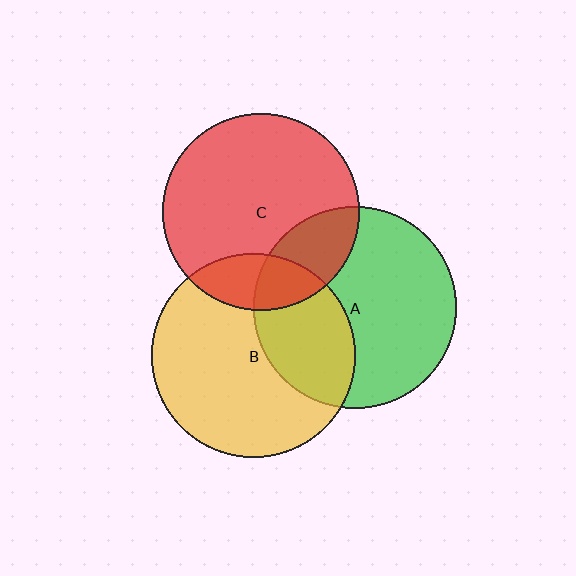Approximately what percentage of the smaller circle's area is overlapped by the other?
Approximately 35%.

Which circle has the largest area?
Circle B (yellow).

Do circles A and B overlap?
Yes.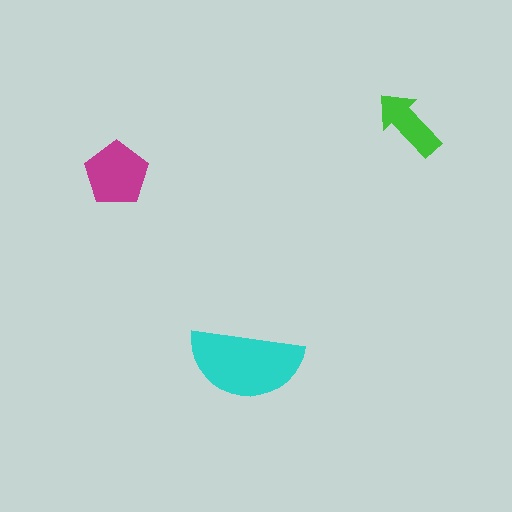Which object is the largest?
The cyan semicircle.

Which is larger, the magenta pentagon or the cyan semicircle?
The cyan semicircle.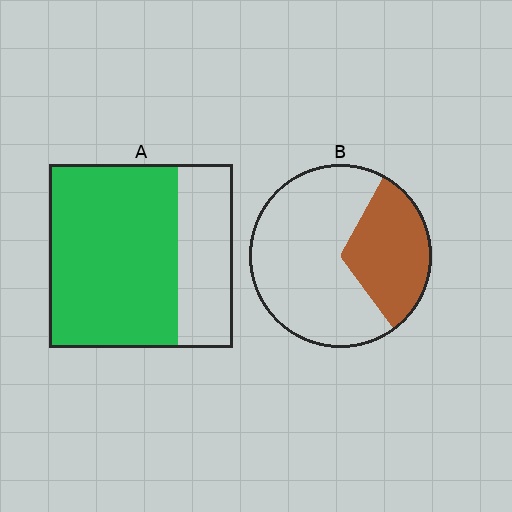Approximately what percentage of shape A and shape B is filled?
A is approximately 70% and B is approximately 30%.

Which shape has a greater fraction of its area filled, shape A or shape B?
Shape A.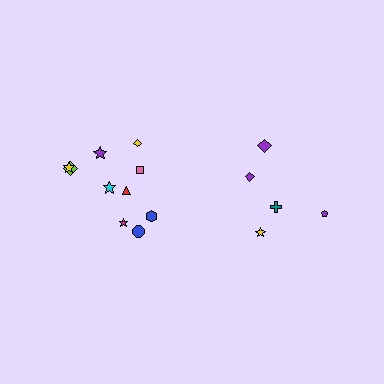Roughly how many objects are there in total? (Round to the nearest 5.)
Roughly 15 objects in total.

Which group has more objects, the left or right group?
The left group.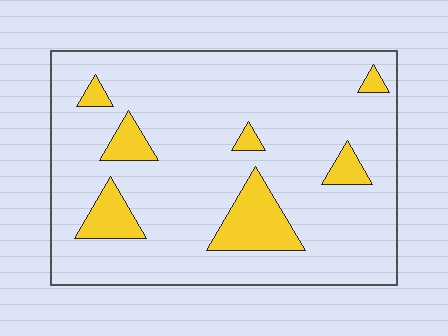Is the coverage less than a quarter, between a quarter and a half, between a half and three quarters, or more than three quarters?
Less than a quarter.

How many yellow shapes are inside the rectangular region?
7.